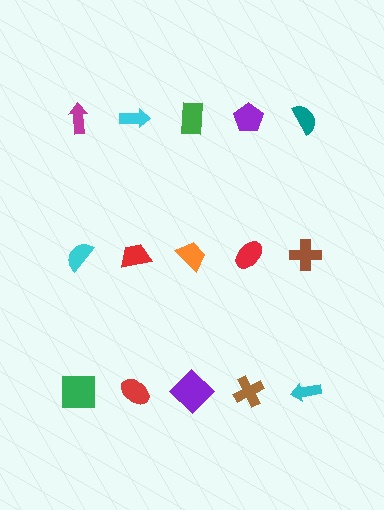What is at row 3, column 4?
A brown cross.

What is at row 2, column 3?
An orange trapezoid.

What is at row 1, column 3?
A green rectangle.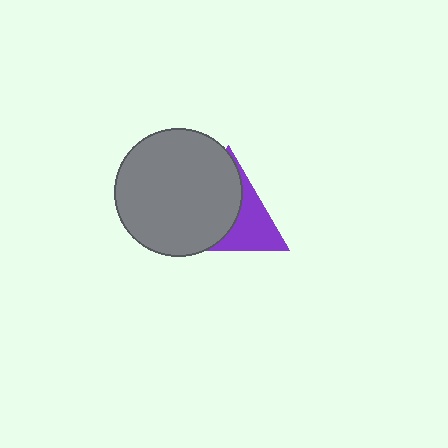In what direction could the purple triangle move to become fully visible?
The purple triangle could move right. That would shift it out from behind the gray circle entirely.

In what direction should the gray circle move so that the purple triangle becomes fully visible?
The gray circle should move left. That is the shortest direction to clear the overlap and leave the purple triangle fully visible.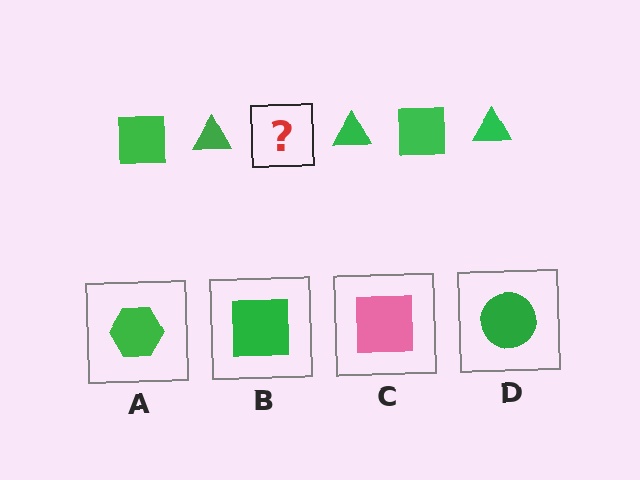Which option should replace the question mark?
Option B.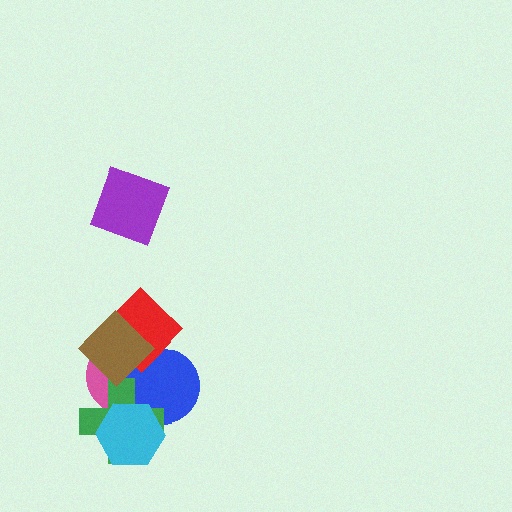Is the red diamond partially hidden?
Yes, it is partially covered by another shape.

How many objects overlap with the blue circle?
4 objects overlap with the blue circle.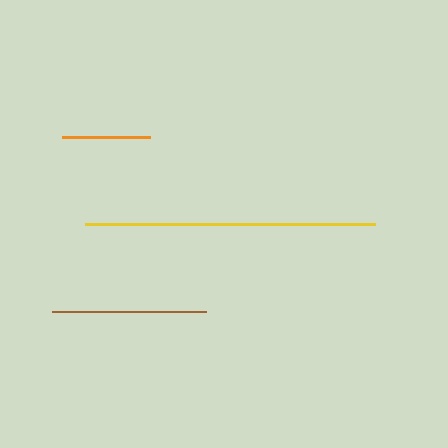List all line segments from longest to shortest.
From longest to shortest: yellow, brown, orange.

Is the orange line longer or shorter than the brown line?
The brown line is longer than the orange line.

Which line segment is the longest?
The yellow line is the longest at approximately 290 pixels.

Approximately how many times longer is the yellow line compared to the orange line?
The yellow line is approximately 3.3 times the length of the orange line.